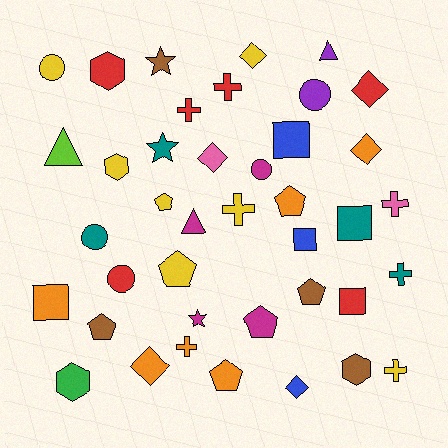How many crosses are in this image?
There are 7 crosses.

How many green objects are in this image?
There is 1 green object.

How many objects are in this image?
There are 40 objects.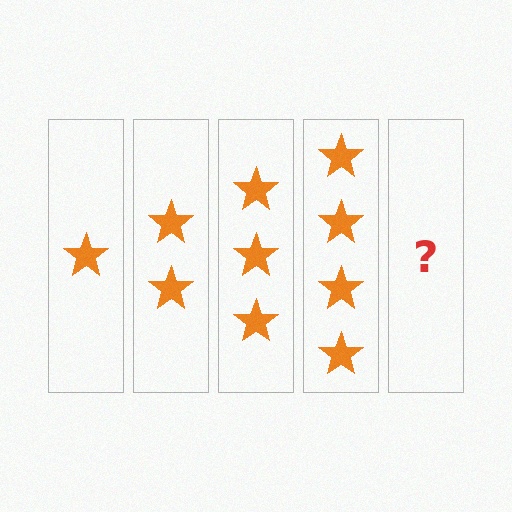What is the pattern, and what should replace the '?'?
The pattern is that each step adds one more star. The '?' should be 5 stars.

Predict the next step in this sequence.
The next step is 5 stars.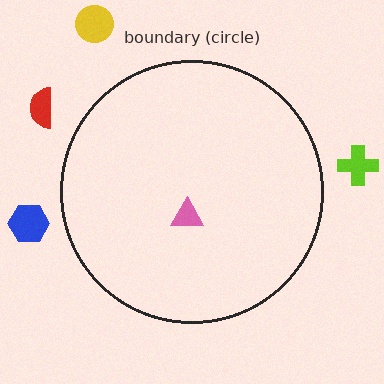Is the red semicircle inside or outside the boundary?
Outside.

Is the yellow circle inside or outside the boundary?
Outside.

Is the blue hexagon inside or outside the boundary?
Outside.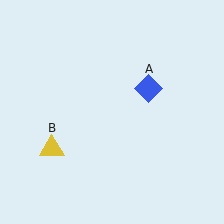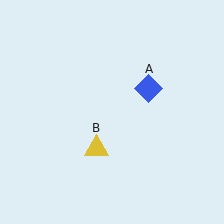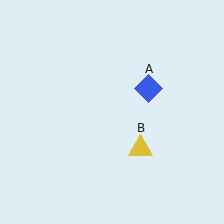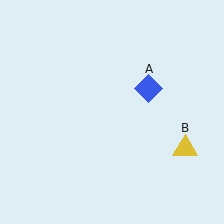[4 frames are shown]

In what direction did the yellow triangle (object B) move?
The yellow triangle (object B) moved right.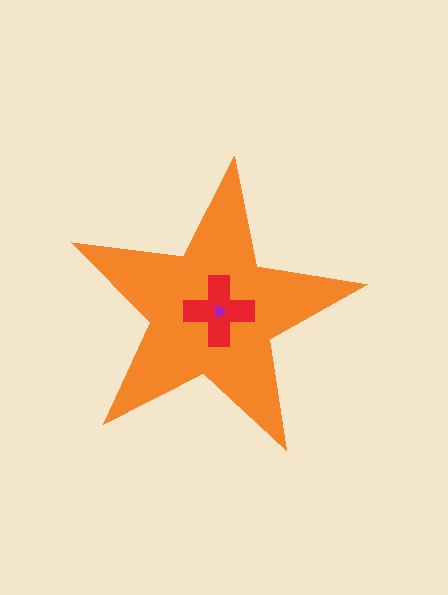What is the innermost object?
The purple triangle.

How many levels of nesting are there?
3.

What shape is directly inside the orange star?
The red cross.